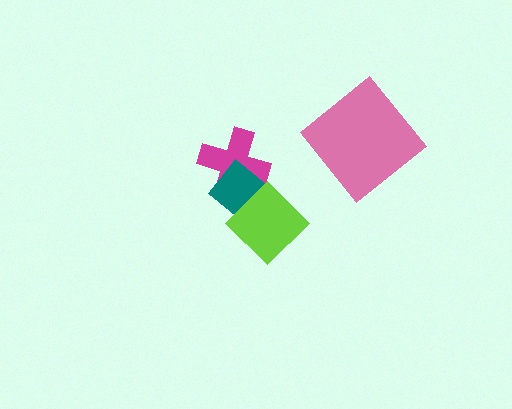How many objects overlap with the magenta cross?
2 objects overlap with the magenta cross.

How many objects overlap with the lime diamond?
2 objects overlap with the lime diamond.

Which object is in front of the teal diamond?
The lime diamond is in front of the teal diamond.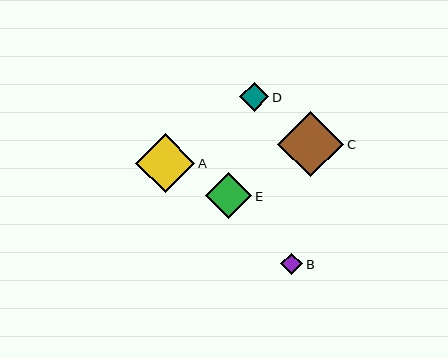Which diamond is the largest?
Diamond C is the largest with a size of approximately 66 pixels.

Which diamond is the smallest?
Diamond B is the smallest with a size of approximately 22 pixels.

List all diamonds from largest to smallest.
From largest to smallest: C, A, E, D, B.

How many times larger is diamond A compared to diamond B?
Diamond A is approximately 2.7 times the size of diamond B.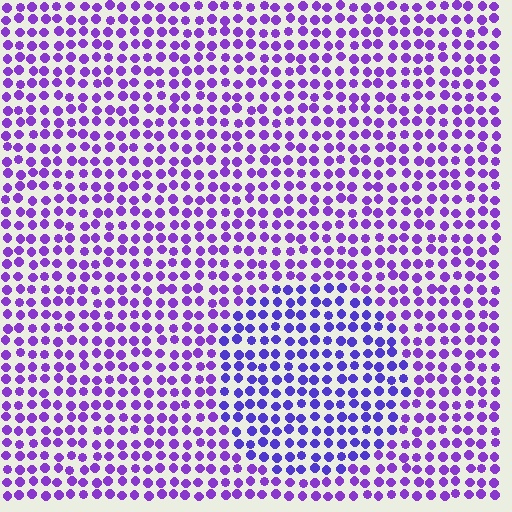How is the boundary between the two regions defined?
The boundary is defined purely by a slight shift in hue (about 23 degrees). Spacing, size, and orientation are identical on both sides.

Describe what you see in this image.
The image is filled with small purple elements in a uniform arrangement. A circle-shaped region is visible where the elements are tinted to a slightly different hue, forming a subtle color boundary.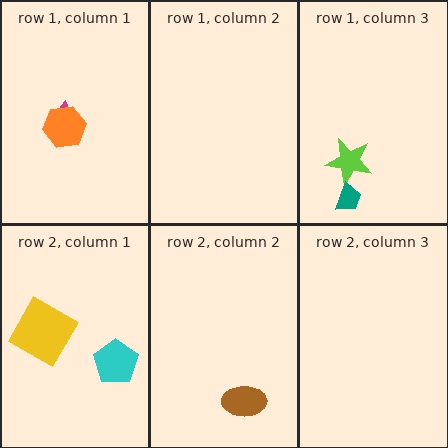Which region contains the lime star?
The row 1, column 3 region.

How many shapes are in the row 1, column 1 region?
2.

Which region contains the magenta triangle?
The row 1, column 1 region.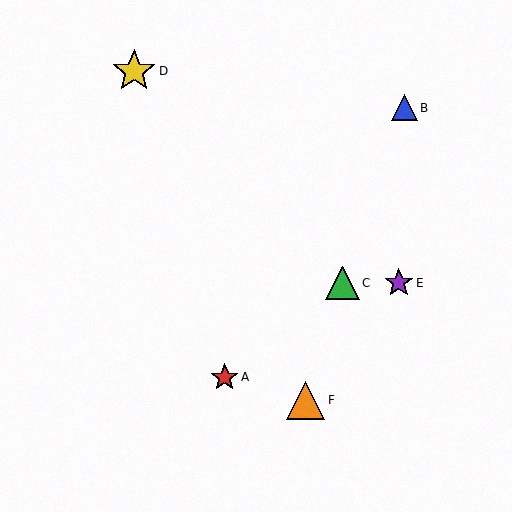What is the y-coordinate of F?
Object F is at y≈400.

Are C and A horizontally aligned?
No, C is at y≈283 and A is at y≈377.